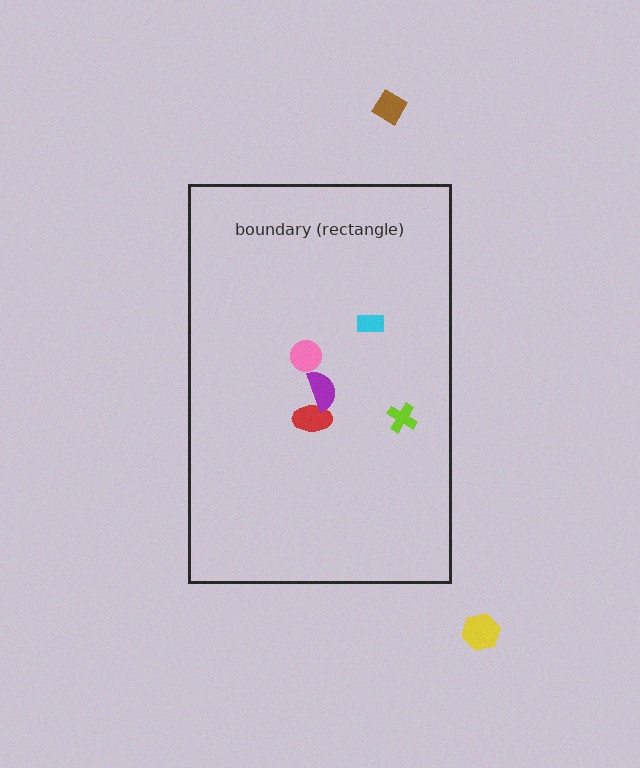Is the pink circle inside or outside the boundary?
Inside.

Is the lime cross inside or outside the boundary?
Inside.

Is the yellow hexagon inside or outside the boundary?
Outside.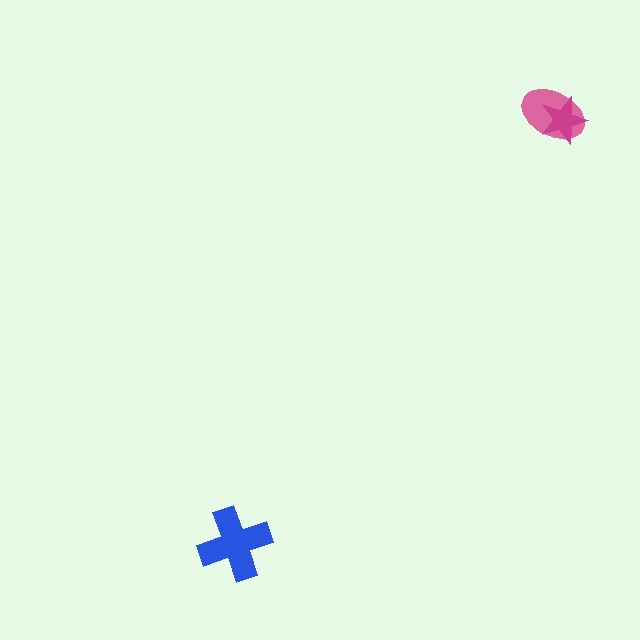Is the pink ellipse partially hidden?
Yes, it is partially covered by another shape.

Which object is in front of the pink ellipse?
The magenta star is in front of the pink ellipse.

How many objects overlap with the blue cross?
0 objects overlap with the blue cross.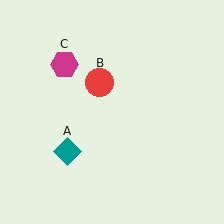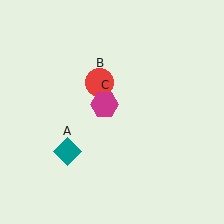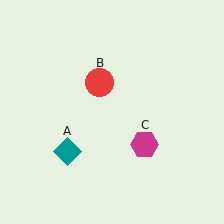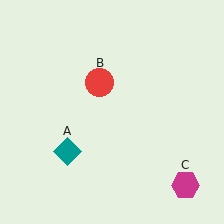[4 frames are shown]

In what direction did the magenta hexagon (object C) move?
The magenta hexagon (object C) moved down and to the right.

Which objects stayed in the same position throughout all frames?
Teal diamond (object A) and red circle (object B) remained stationary.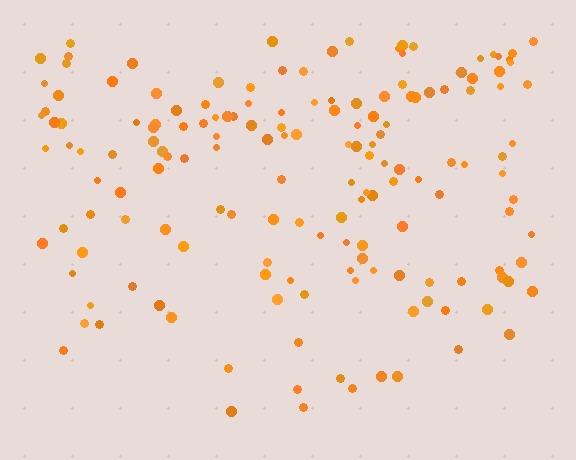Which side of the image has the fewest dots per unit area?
The bottom.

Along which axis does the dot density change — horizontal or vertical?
Vertical.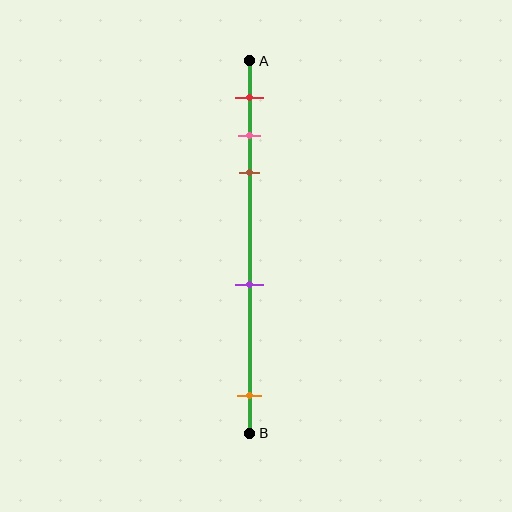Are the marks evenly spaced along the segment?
No, the marks are not evenly spaced.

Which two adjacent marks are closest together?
The pink and brown marks are the closest adjacent pair.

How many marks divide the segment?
There are 5 marks dividing the segment.